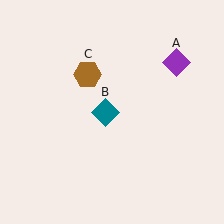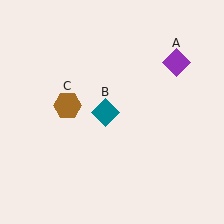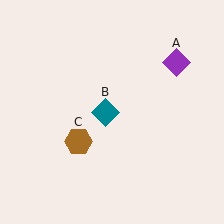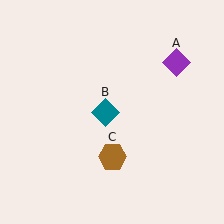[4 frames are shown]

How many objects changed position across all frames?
1 object changed position: brown hexagon (object C).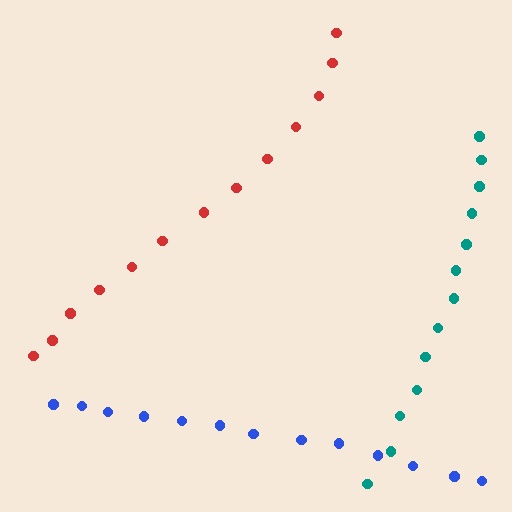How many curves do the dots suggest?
There are 3 distinct paths.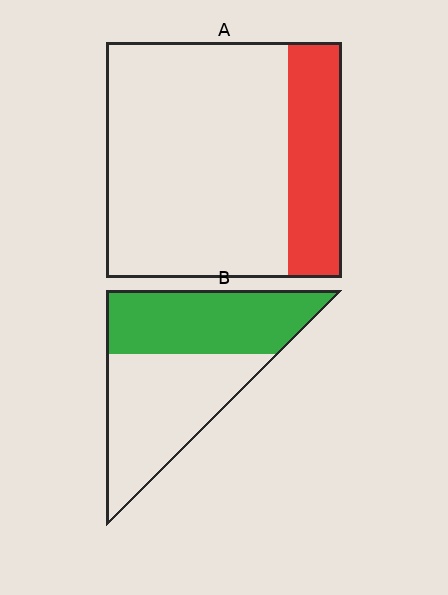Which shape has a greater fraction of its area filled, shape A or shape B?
Shape B.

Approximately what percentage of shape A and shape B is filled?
A is approximately 25% and B is approximately 45%.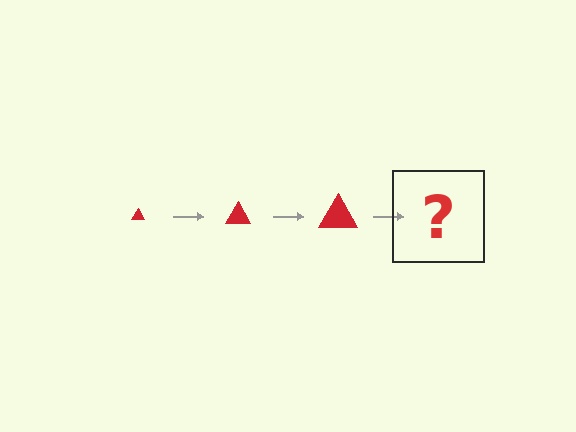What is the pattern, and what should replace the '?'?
The pattern is that the triangle gets progressively larger each step. The '?' should be a red triangle, larger than the previous one.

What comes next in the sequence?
The next element should be a red triangle, larger than the previous one.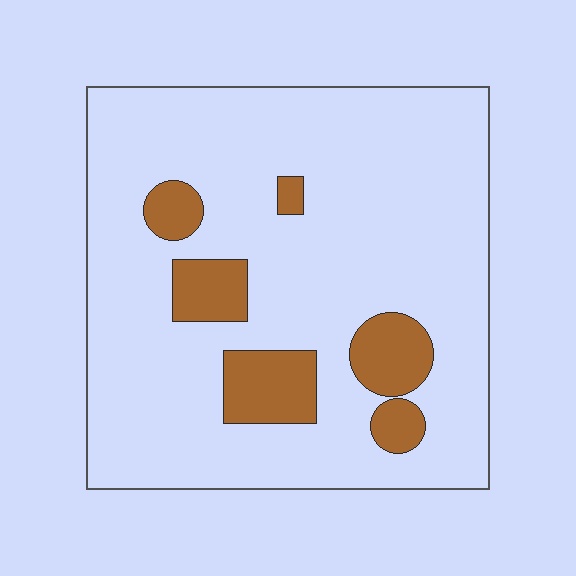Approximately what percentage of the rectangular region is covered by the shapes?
Approximately 15%.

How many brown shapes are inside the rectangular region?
6.